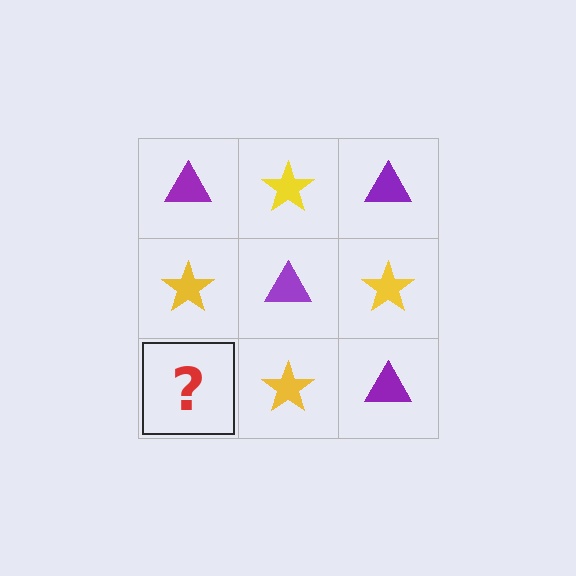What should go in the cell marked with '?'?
The missing cell should contain a purple triangle.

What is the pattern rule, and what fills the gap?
The rule is that it alternates purple triangle and yellow star in a checkerboard pattern. The gap should be filled with a purple triangle.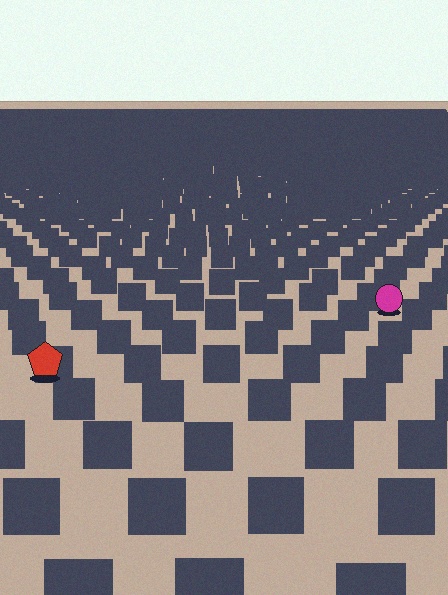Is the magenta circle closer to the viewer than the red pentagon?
No. The red pentagon is closer — you can tell from the texture gradient: the ground texture is coarser near it.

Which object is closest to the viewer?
The red pentagon is closest. The texture marks near it are larger and more spread out.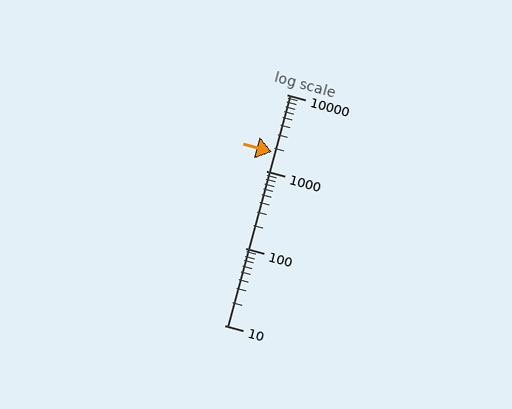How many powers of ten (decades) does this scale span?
The scale spans 3 decades, from 10 to 10000.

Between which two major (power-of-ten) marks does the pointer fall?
The pointer is between 1000 and 10000.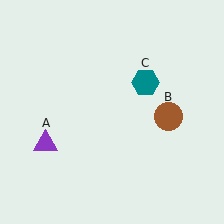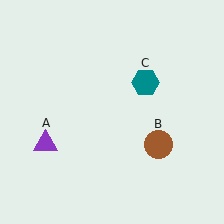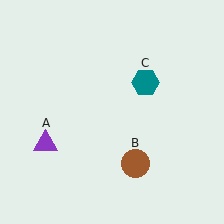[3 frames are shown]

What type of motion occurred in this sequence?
The brown circle (object B) rotated clockwise around the center of the scene.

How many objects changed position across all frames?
1 object changed position: brown circle (object B).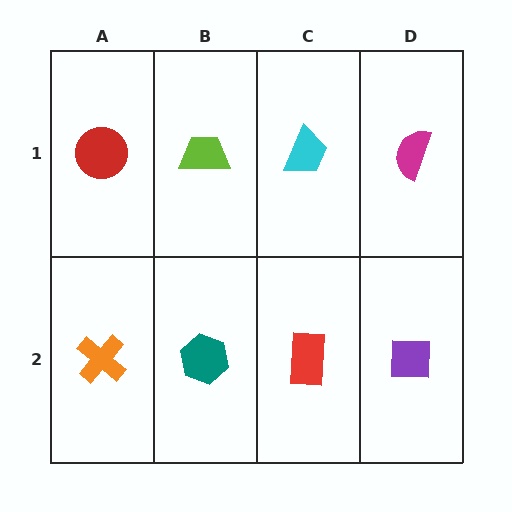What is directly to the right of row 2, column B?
A red rectangle.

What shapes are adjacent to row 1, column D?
A purple square (row 2, column D), a cyan trapezoid (row 1, column C).